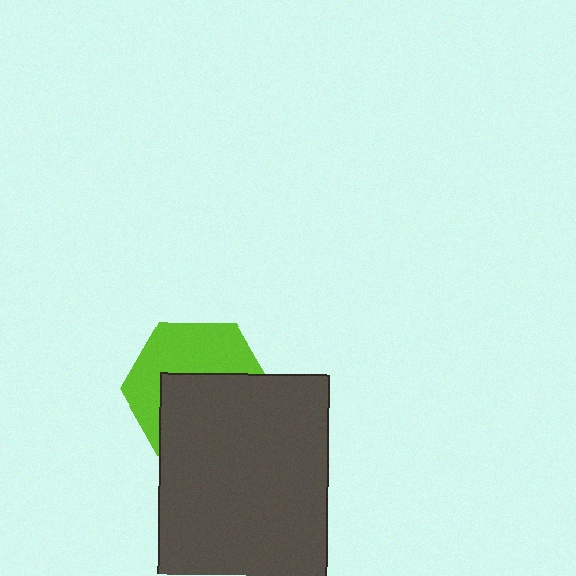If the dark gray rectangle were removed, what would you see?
You would see the complete lime hexagon.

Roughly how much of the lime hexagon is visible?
About half of it is visible (roughly 47%).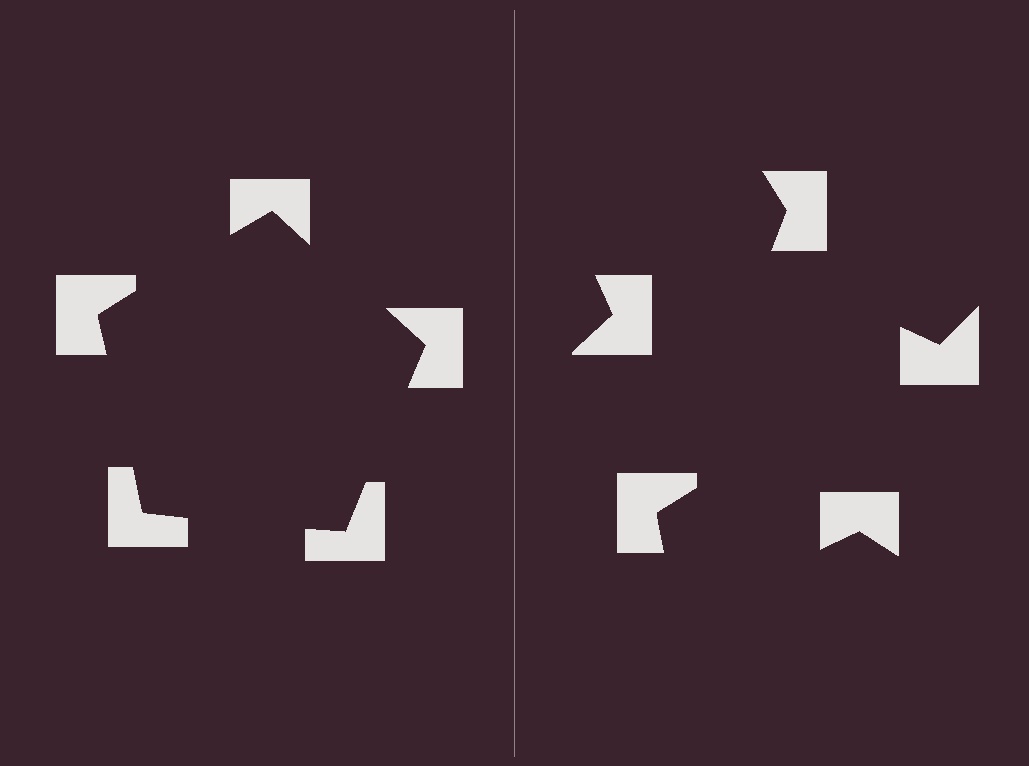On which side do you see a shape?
An illusory pentagon appears on the left side. On the right side the wedge cuts are rotated, so no coherent shape forms.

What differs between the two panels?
The notched squares are positioned identically on both sides; only the wedge orientations differ. On the left they align to a pentagon; on the right they are misaligned.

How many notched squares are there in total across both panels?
10 — 5 on each side.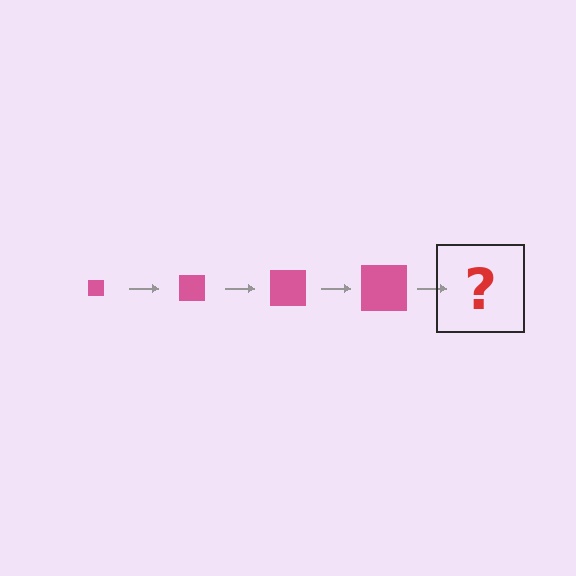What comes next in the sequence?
The next element should be a pink square, larger than the previous one.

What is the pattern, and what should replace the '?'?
The pattern is that the square gets progressively larger each step. The '?' should be a pink square, larger than the previous one.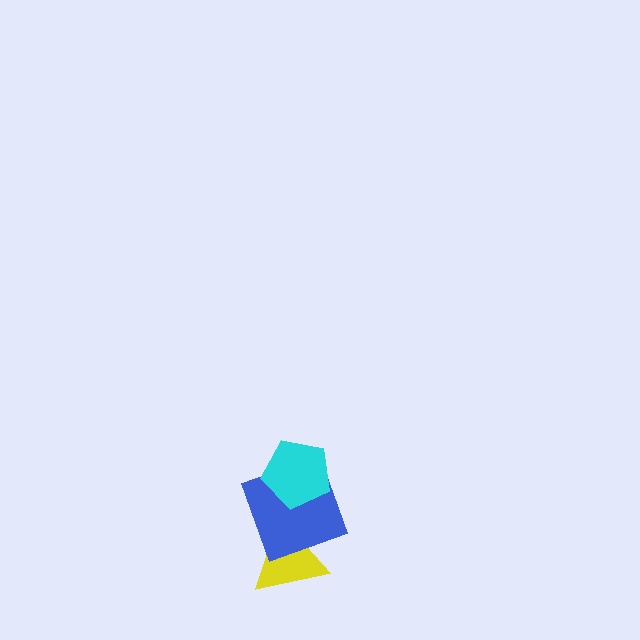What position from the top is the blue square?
The blue square is 2nd from the top.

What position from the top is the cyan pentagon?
The cyan pentagon is 1st from the top.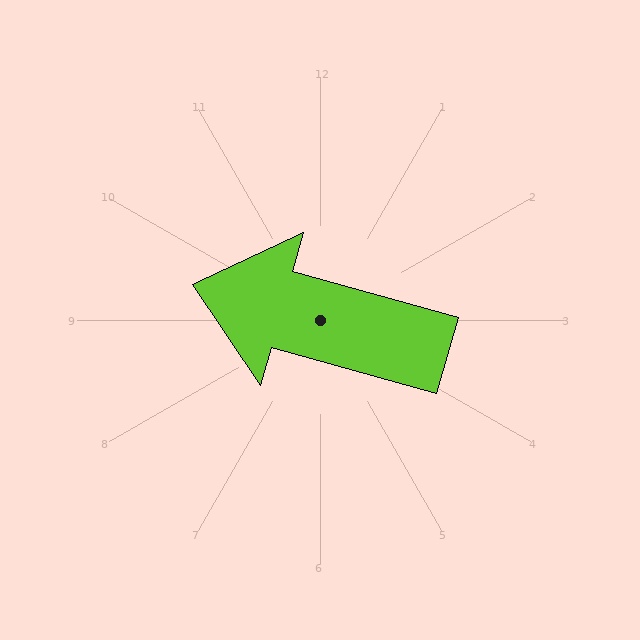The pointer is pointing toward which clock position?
Roughly 10 o'clock.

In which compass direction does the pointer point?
West.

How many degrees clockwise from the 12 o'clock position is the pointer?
Approximately 286 degrees.